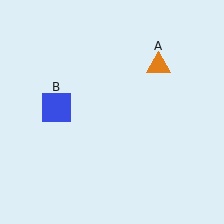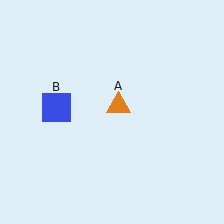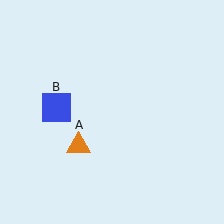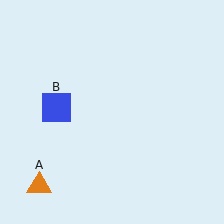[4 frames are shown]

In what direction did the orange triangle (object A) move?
The orange triangle (object A) moved down and to the left.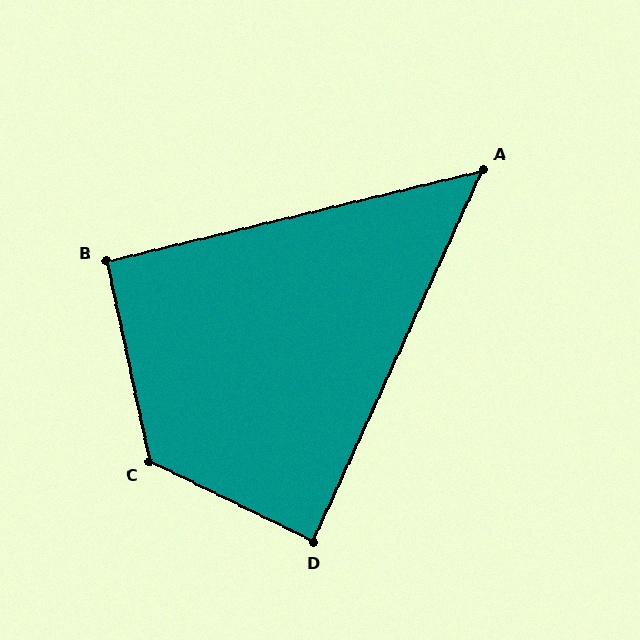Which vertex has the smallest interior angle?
A, at approximately 52 degrees.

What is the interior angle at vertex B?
Approximately 91 degrees (approximately right).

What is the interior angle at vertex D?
Approximately 89 degrees (approximately right).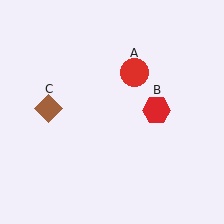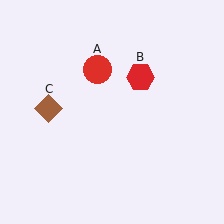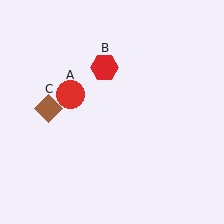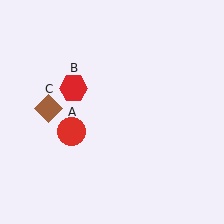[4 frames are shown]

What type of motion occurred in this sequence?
The red circle (object A), red hexagon (object B) rotated counterclockwise around the center of the scene.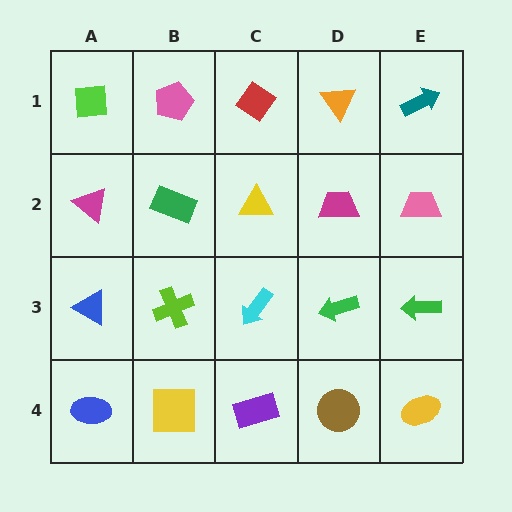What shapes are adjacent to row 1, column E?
A pink trapezoid (row 2, column E), an orange triangle (row 1, column D).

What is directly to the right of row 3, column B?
A cyan arrow.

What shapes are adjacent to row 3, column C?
A yellow triangle (row 2, column C), a purple rectangle (row 4, column C), a lime cross (row 3, column B), a green arrow (row 3, column D).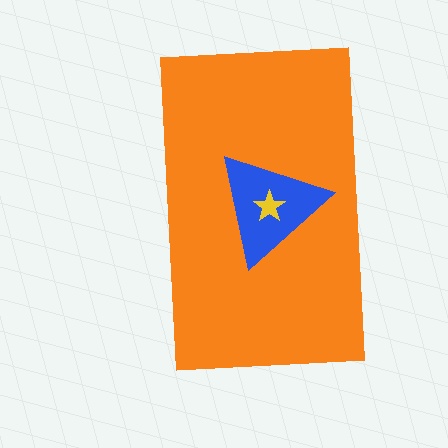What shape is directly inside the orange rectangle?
The blue triangle.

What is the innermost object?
The yellow star.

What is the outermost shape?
The orange rectangle.